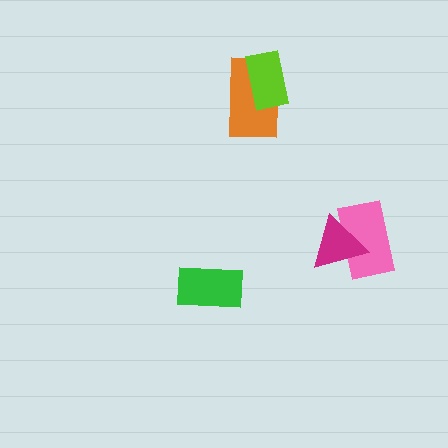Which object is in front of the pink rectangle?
The magenta triangle is in front of the pink rectangle.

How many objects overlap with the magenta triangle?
1 object overlaps with the magenta triangle.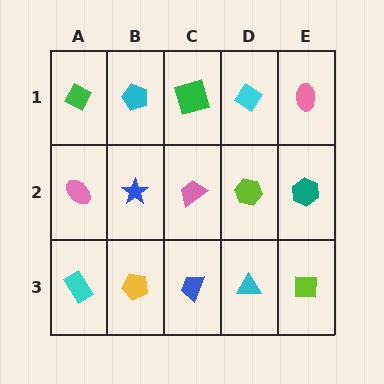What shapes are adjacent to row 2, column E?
A pink ellipse (row 1, column E), a lime square (row 3, column E), a lime hexagon (row 2, column D).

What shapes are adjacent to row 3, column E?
A teal hexagon (row 2, column E), a cyan triangle (row 3, column D).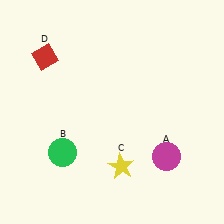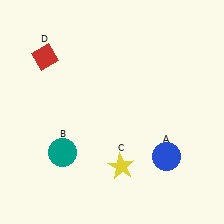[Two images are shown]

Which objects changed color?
A changed from magenta to blue. B changed from green to teal.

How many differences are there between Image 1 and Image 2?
There are 2 differences between the two images.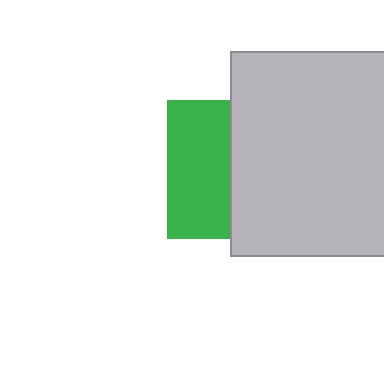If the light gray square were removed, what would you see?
You would see the complete green square.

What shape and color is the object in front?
The object in front is a light gray square.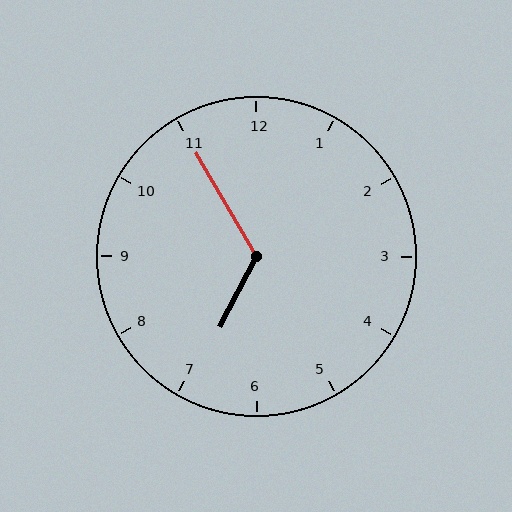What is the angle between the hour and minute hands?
Approximately 122 degrees.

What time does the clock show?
6:55.